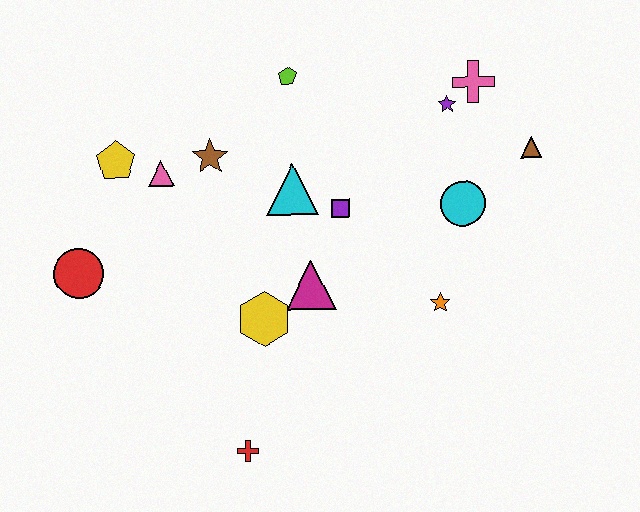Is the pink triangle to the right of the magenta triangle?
No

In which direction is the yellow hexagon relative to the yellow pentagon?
The yellow hexagon is below the yellow pentagon.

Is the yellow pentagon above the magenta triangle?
Yes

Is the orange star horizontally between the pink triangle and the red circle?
No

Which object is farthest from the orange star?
The red circle is farthest from the orange star.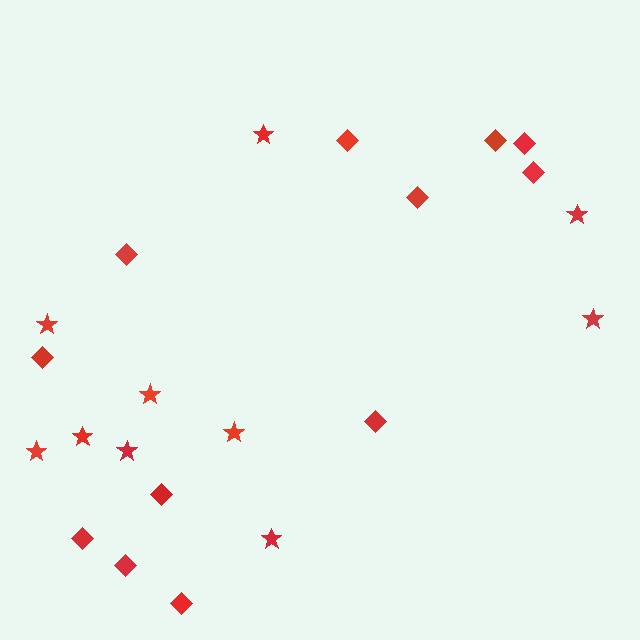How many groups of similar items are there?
There are 2 groups: one group of diamonds (12) and one group of stars (10).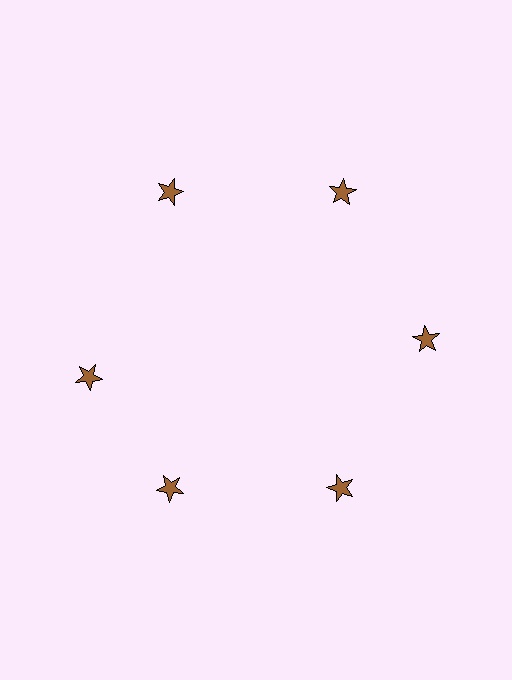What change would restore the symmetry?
The symmetry would be restored by rotating it back into even spacing with its neighbors so that all 6 stars sit at equal angles and equal distance from the center.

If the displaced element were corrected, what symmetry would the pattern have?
It would have 6-fold rotational symmetry — the pattern would map onto itself every 60 degrees.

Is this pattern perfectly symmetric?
No. The 6 brown stars are arranged in a ring, but one element near the 9 o'clock position is rotated out of alignment along the ring, breaking the 6-fold rotational symmetry.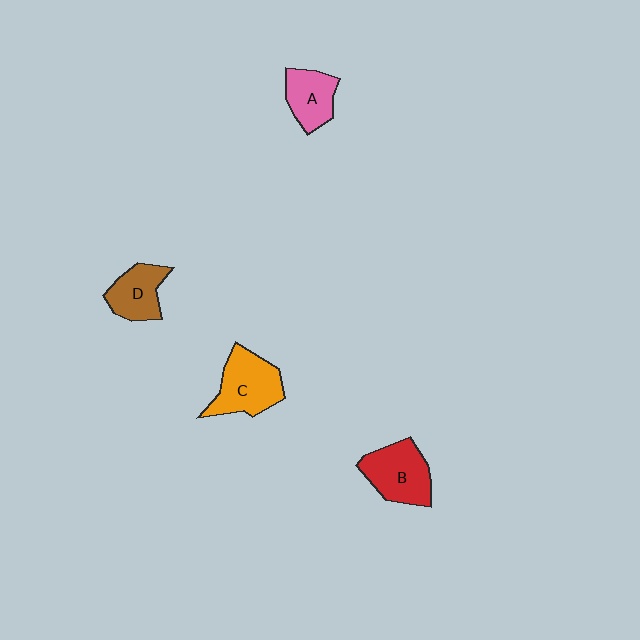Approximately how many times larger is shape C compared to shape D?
Approximately 1.4 times.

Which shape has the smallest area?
Shape A (pink).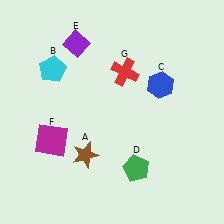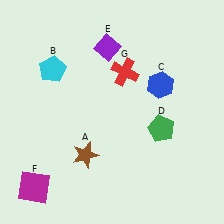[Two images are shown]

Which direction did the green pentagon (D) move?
The green pentagon (D) moved up.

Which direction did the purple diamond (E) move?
The purple diamond (E) moved right.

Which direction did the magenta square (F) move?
The magenta square (F) moved down.